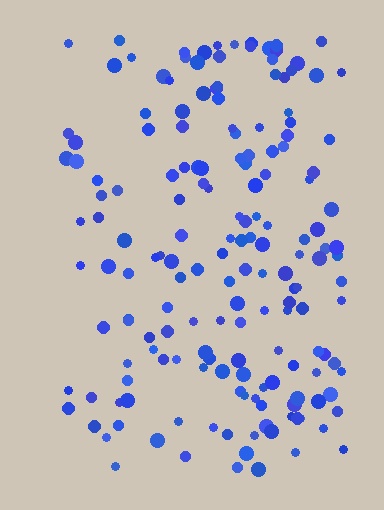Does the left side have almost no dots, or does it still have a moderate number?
Still a moderate number, just noticeably fewer than the right.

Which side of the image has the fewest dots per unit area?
The left.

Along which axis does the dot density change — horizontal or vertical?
Horizontal.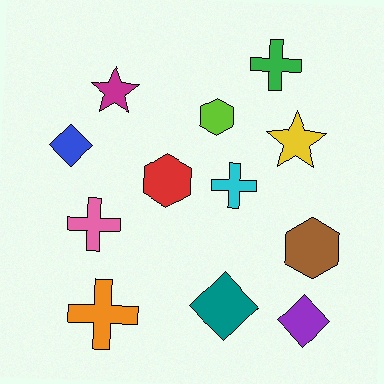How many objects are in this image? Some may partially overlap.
There are 12 objects.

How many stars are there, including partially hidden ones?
There are 2 stars.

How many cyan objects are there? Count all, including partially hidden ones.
There is 1 cyan object.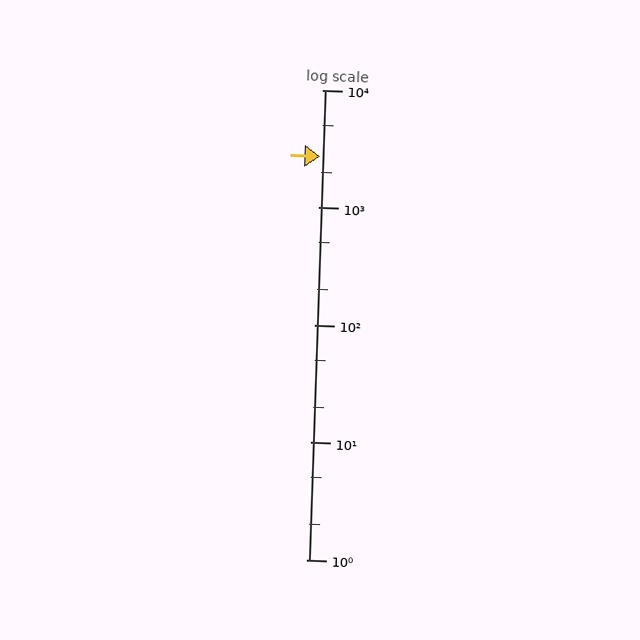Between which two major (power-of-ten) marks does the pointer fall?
The pointer is between 1000 and 10000.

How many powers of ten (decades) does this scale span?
The scale spans 4 decades, from 1 to 10000.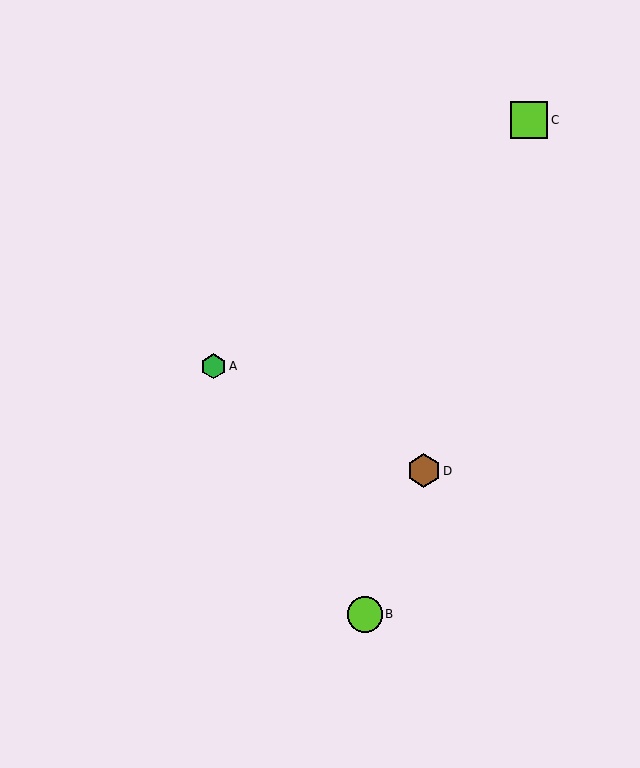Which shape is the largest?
The lime square (labeled C) is the largest.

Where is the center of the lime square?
The center of the lime square is at (529, 120).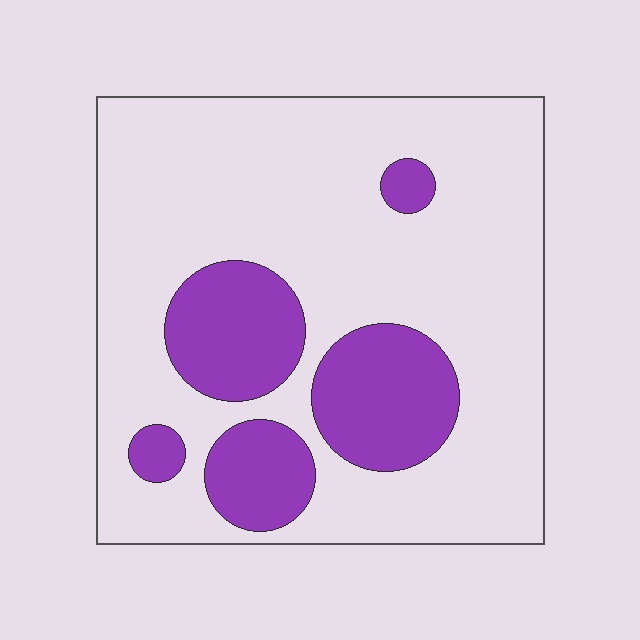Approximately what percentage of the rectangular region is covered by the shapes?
Approximately 25%.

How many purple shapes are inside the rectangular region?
5.